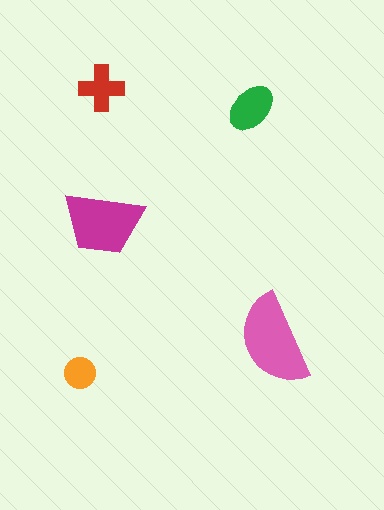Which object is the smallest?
The orange circle.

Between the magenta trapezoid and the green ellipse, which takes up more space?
The magenta trapezoid.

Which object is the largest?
The pink semicircle.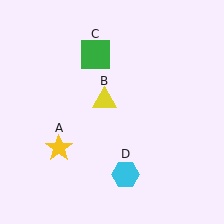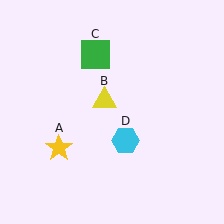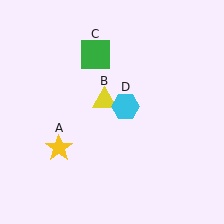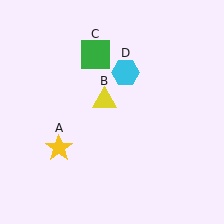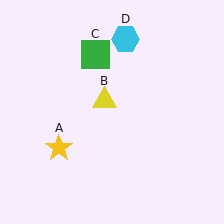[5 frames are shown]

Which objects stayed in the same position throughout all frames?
Yellow star (object A) and yellow triangle (object B) and green square (object C) remained stationary.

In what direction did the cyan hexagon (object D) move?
The cyan hexagon (object D) moved up.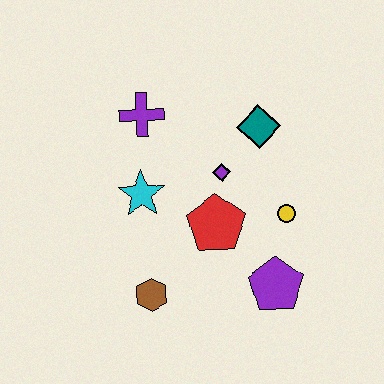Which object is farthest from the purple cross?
The purple pentagon is farthest from the purple cross.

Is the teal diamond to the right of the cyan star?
Yes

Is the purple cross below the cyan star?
No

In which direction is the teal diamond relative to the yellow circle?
The teal diamond is above the yellow circle.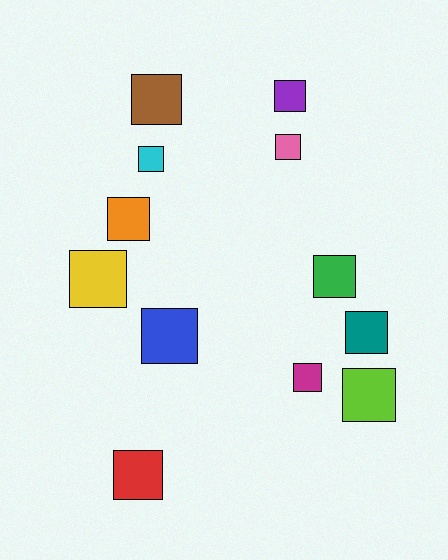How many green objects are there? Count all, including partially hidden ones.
There is 1 green object.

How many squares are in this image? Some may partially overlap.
There are 12 squares.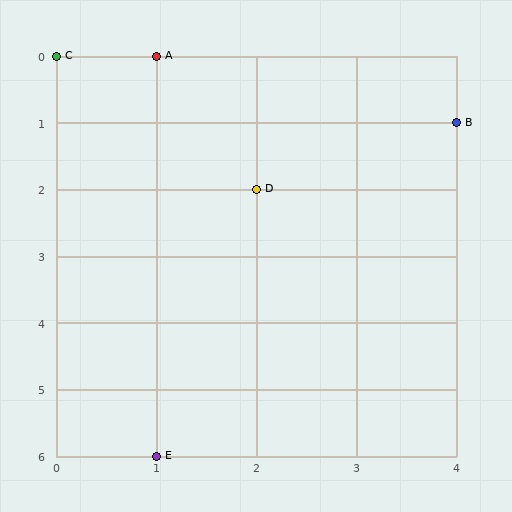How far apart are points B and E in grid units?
Points B and E are 3 columns and 5 rows apart (about 5.8 grid units diagonally).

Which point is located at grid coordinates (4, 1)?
Point B is at (4, 1).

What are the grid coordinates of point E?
Point E is at grid coordinates (1, 6).